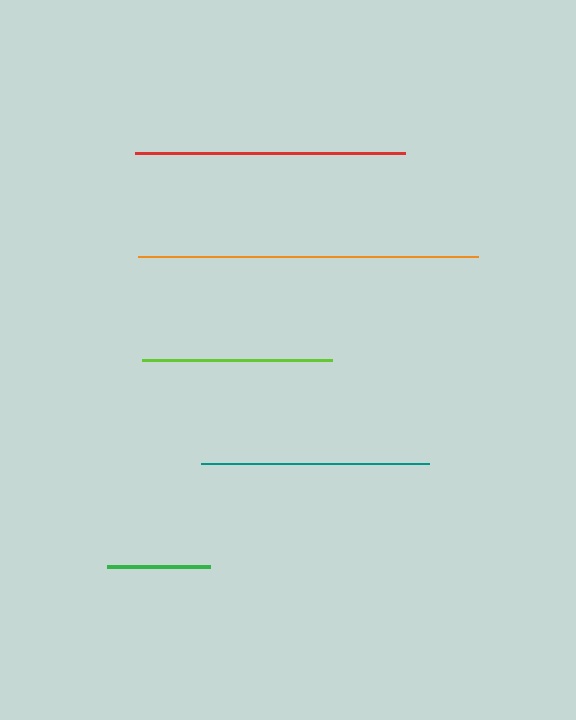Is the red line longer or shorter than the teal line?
The red line is longer than the teal line.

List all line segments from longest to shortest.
From longest to shortest: orange, red, teal, lime, green.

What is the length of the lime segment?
The lime segment is approximately 190 pixels long.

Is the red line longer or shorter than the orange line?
The orange line is longer than the red line.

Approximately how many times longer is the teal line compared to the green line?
The teal line is approximately 2.2 times the length of the green line.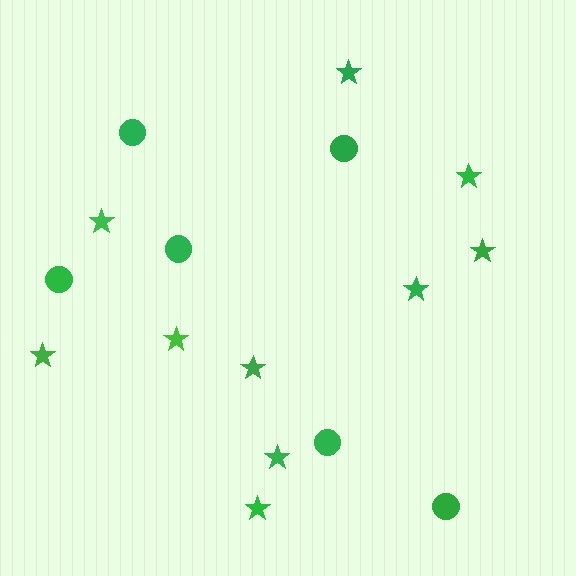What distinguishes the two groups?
There are 2 groups: one group of circles (6) and one group of stars (10).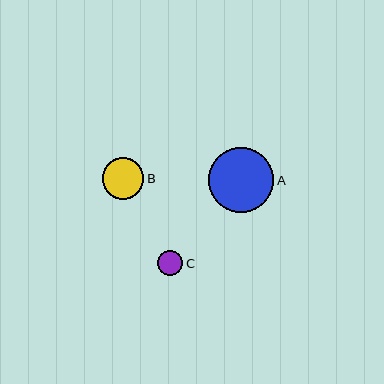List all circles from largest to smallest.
From largest to smallest: A, B, C.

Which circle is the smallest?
Circle C is the smallest with a size of approximately 25 pixels.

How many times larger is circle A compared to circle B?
Circle A is approximately 1.6 times the size of circle B.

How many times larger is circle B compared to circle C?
Circle B is approximately 1.6 times the size of circle C.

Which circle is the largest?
Circle A is the largest with a size of approximately 65 pixels.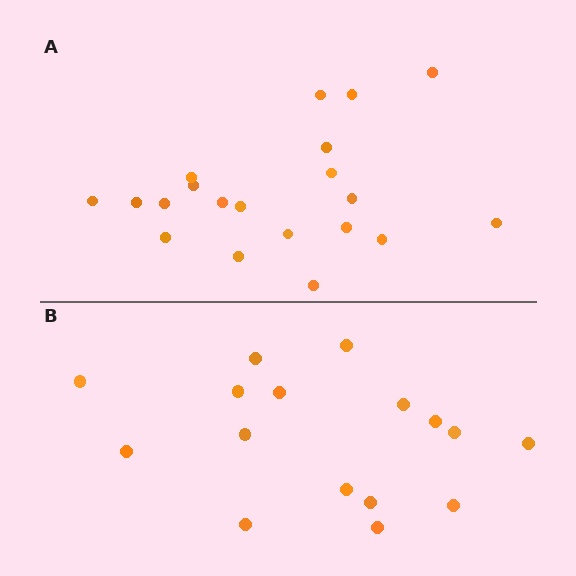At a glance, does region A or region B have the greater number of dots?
Region A (the top region) has more dots.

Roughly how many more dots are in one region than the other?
Region A has about 4 more dots than region B.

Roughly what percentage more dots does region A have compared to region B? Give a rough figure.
About 25% more.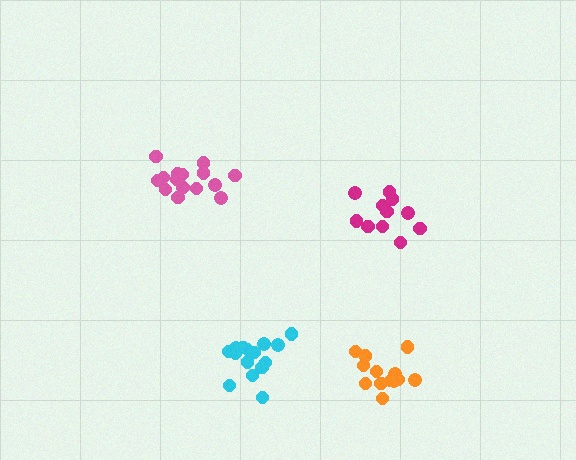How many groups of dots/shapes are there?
There are 4 groups.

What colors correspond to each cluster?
The clusters are colored: pink, orange, cyan, magenta.